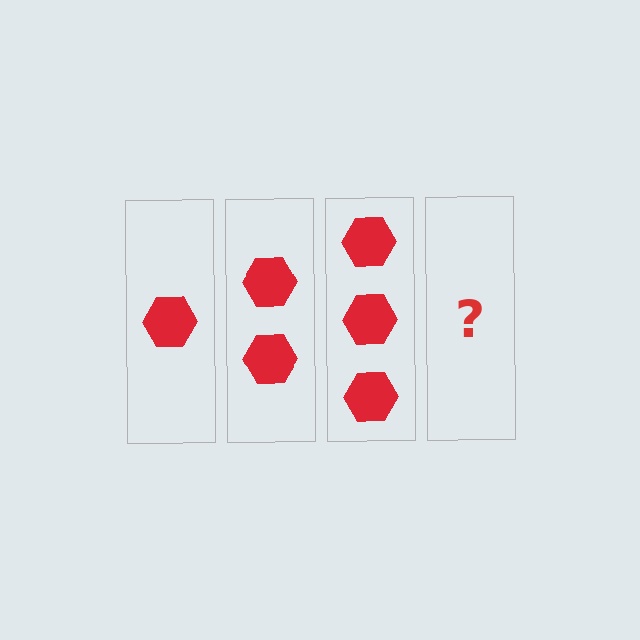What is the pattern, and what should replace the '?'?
The pattern is that each step adds one more hexagon. The '?' should be 4 hexagons.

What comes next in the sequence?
The next element should be 4 hexagons.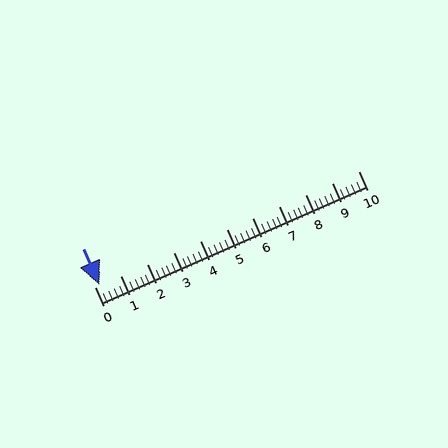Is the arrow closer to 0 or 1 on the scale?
The arrow is closer to 0.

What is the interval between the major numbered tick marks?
The major tick marks are spaced 1 units apart.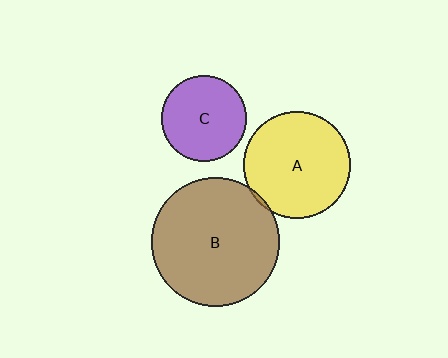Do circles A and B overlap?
Yes.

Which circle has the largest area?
Circle B (brown).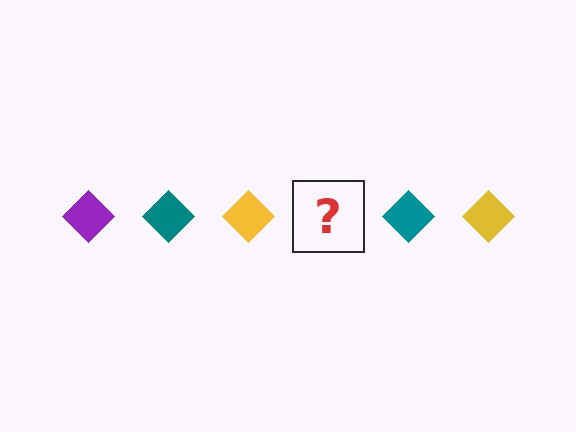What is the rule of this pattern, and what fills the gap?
The rule is that the pattern cycles through purple, teal, yellow diamonds. The gap should be filled with a purple diamond.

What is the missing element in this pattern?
The missing element is a purple diamond.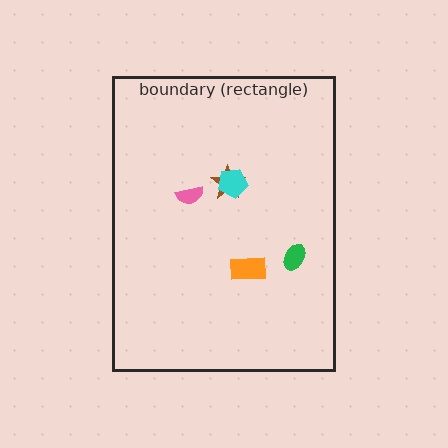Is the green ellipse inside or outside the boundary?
Inside.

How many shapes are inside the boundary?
5 inside, 0 outside.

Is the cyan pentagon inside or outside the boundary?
Inside.